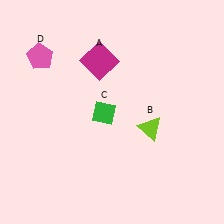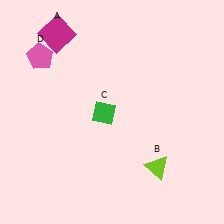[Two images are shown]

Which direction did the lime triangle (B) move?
The lime triangle (B) moved down.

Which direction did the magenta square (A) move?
The magenta square (A) moved left.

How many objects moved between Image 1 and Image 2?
2 objects moved between the two images.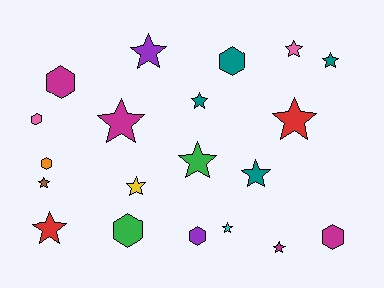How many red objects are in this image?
There are 2 red objects.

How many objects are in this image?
There are 20 objects.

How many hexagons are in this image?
There are 7 hexagons.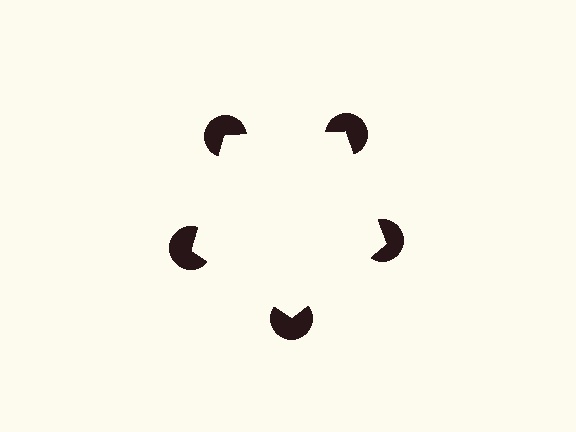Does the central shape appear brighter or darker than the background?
It typically appears slightly brighter than the background, even though no actual brightness change is drawn.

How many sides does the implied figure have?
5 sides.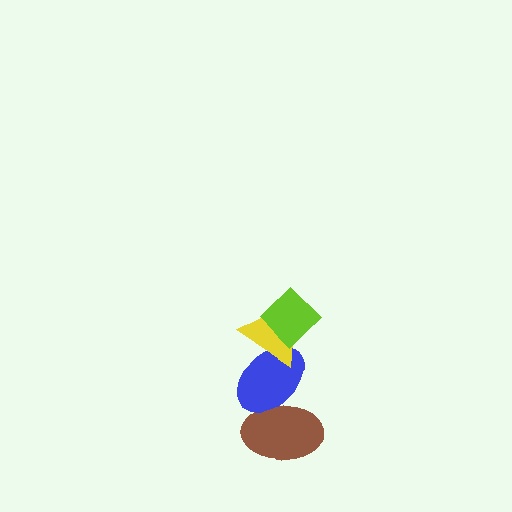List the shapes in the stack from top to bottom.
From top to bottom: the lime diamond, the yellow triangle, the blue ellipse, the brown ellipse.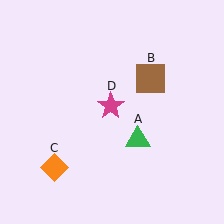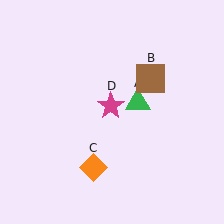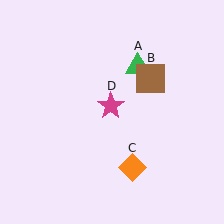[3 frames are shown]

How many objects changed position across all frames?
2 objects changed position: green triangle (object A), orange diamond (object C).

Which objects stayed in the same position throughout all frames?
Brown square (object B) and magenta star (object D) remained stationary.